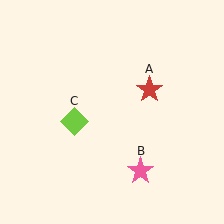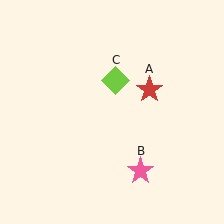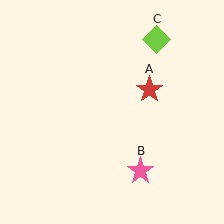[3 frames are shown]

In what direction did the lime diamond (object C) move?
The lime diamond (object C) moved up and to the right.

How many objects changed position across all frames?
1 object changed position: lime diamond (object C).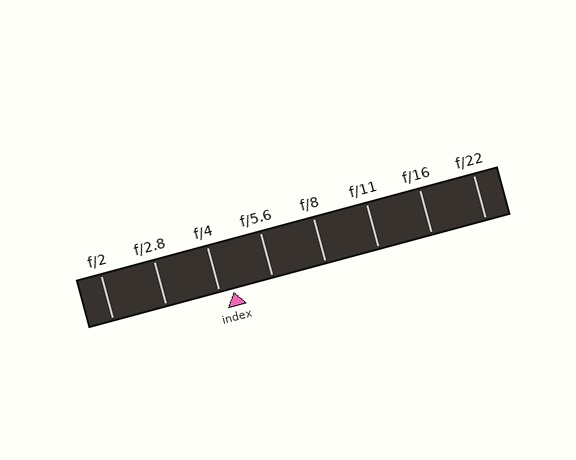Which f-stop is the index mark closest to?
The index mark is closest to f/4.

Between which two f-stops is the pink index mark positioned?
The index mark is between f/4 and f/5.6.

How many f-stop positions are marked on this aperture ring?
There are 8 f-stop positions marked.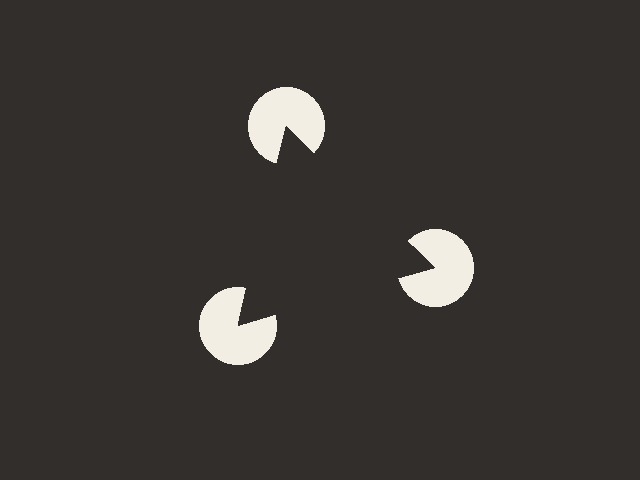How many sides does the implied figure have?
3 sides.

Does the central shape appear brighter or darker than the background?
It typically appears slightly darker than the background, even though no actual brightness change is drawn.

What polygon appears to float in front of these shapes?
An illusory triangle — its edges are inferred from the aligned wedge cuts in the pac-man discs, not physically drawn.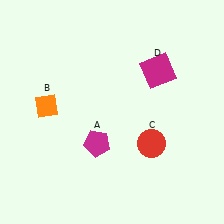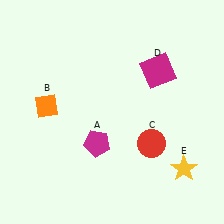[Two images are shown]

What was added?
A yellow star (E) was added in Image 2.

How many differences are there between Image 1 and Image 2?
There is 1 difference between the two images.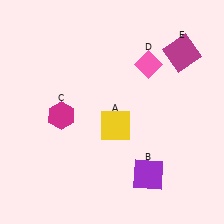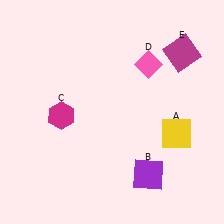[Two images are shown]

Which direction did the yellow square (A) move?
The yellow square (A) moved right.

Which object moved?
The yellow square (A) moved right.